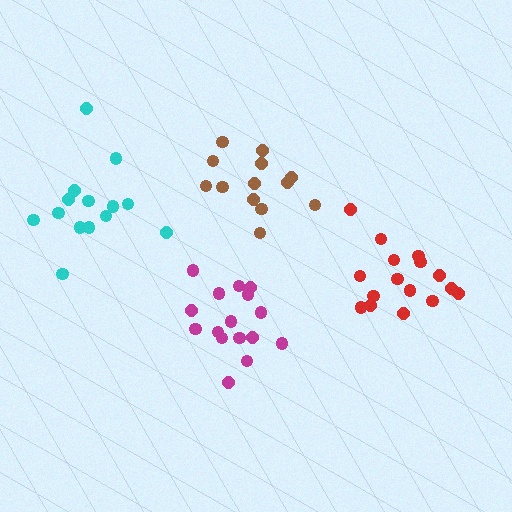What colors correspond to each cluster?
The clusters are colored: brown, cyan, red, magenta.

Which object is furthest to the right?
The red cluster is rightmost.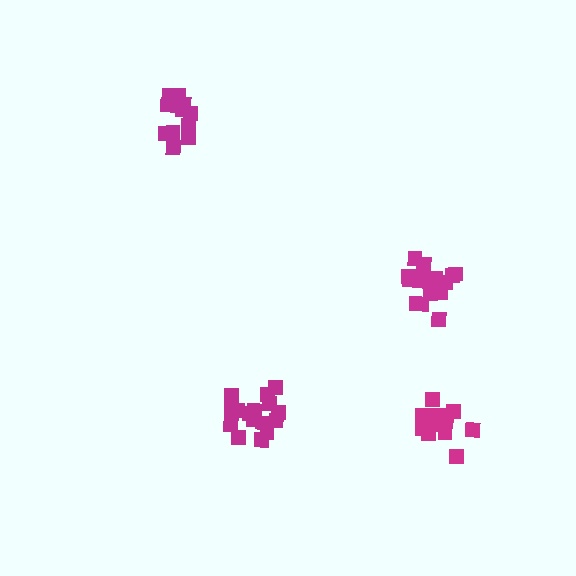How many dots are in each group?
Group 1: 18 dots, Group 2: 17 dots, Group 3: 17 dots, Group 4: 14 dots (66 total).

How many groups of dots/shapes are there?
There are 4 groups.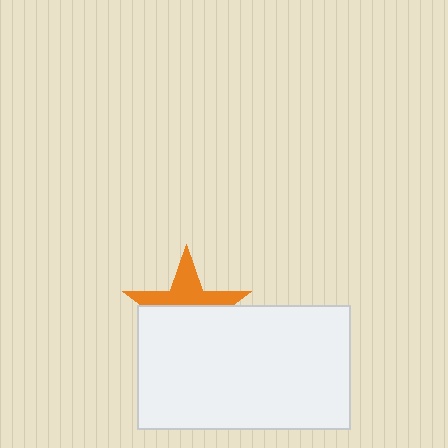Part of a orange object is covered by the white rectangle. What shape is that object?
It is a star.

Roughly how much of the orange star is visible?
A small part of it is visible (roughly 43%).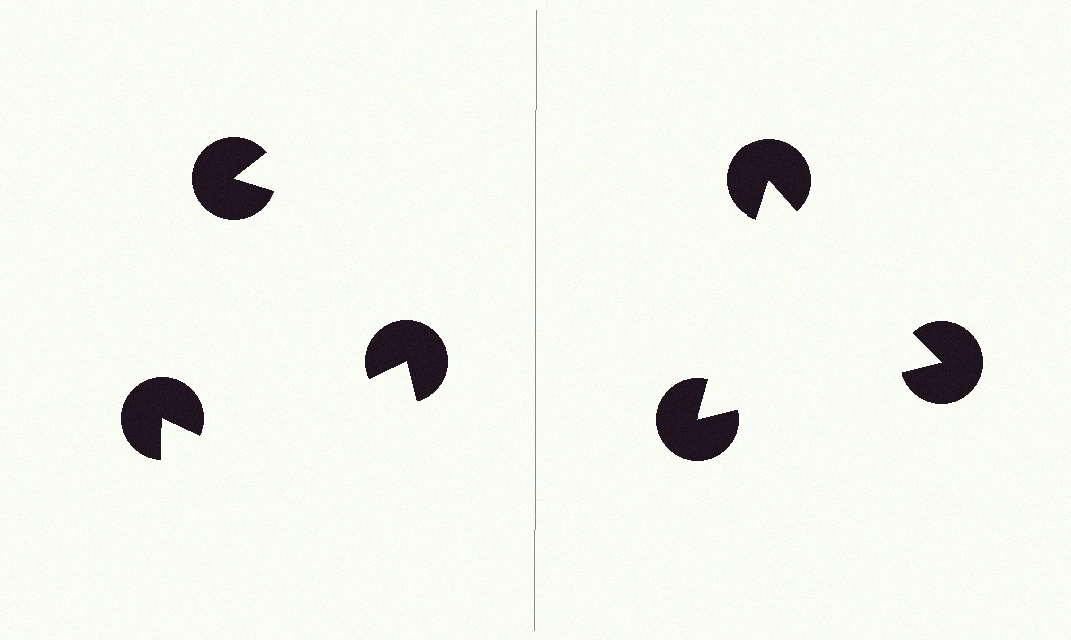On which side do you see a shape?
An illusory triangle appears on the right side. On the left side the wedge cuts are rotated, so no coherent shape forms.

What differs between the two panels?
The pac-man discs are positioned identically on both sides; only the wedge orientations differ. On the right they align to a triangle; on the left they are misaligned.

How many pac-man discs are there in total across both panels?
6 — 3 on each side.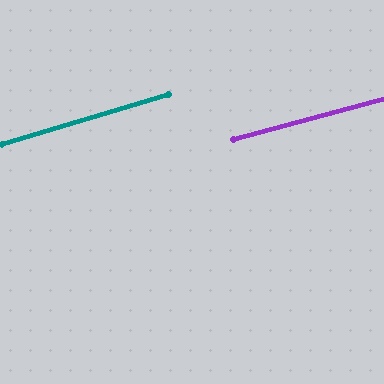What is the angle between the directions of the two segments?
Approximately 2 degrees.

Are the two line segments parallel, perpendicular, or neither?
Parallel — their directions differ by only 1.8°.